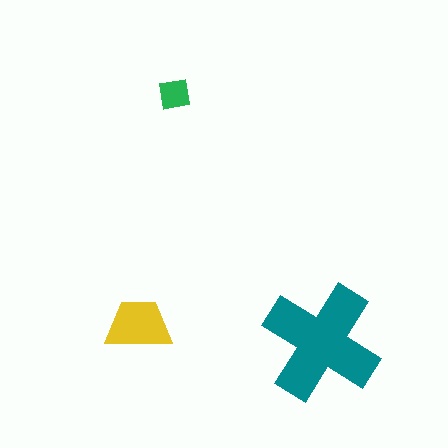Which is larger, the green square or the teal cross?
The teal cross.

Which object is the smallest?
The green square.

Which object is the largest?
The teal cross.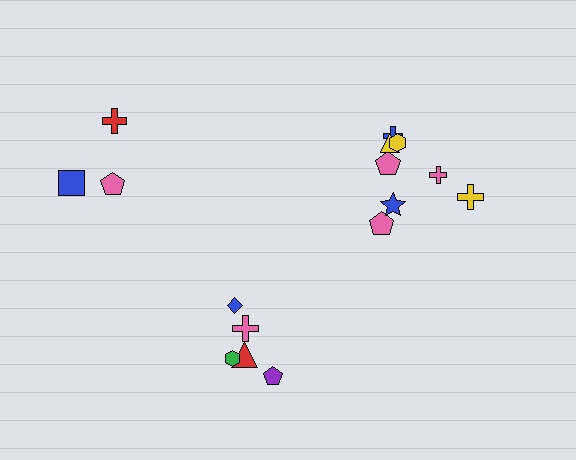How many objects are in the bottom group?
There are 5 objects.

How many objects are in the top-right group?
There are 8 objects.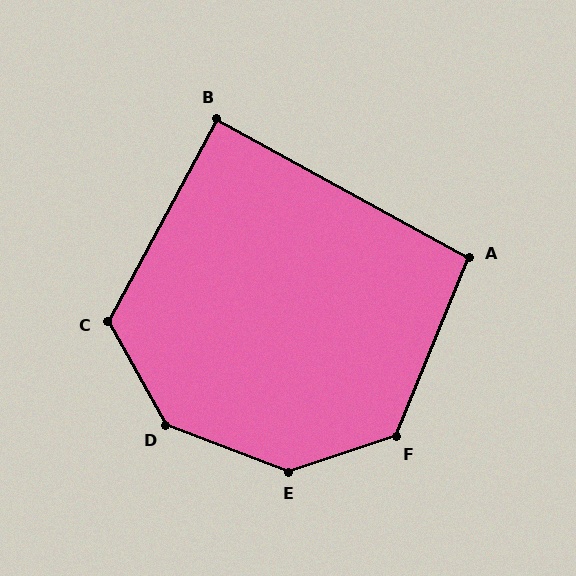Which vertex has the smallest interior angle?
B, at approximately 89 degrees.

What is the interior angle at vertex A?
Approximately 97 degrees (obtuse).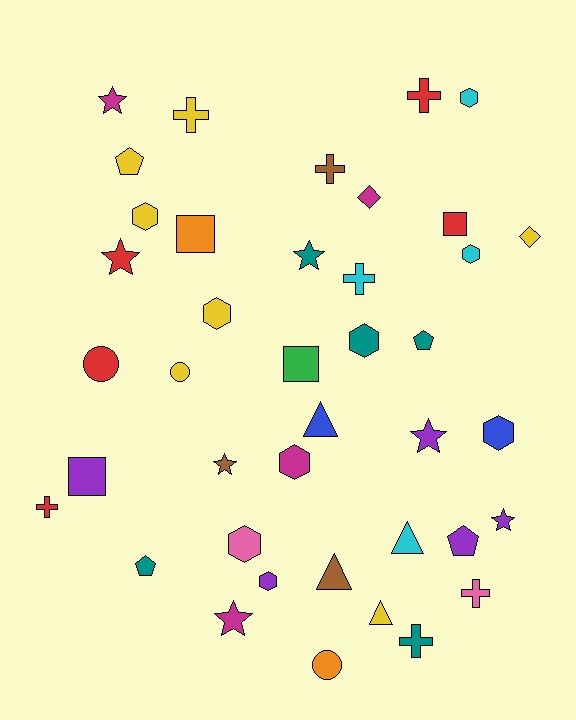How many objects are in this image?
There are 40 objects.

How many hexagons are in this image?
There are 9 hexagons.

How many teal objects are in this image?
There are 5 teal objects.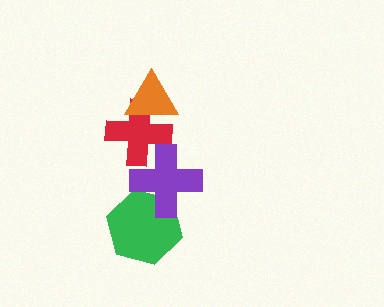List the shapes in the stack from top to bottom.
From top to bottom: the orange triangle, the red cross, the purple cross, the green hexagon.